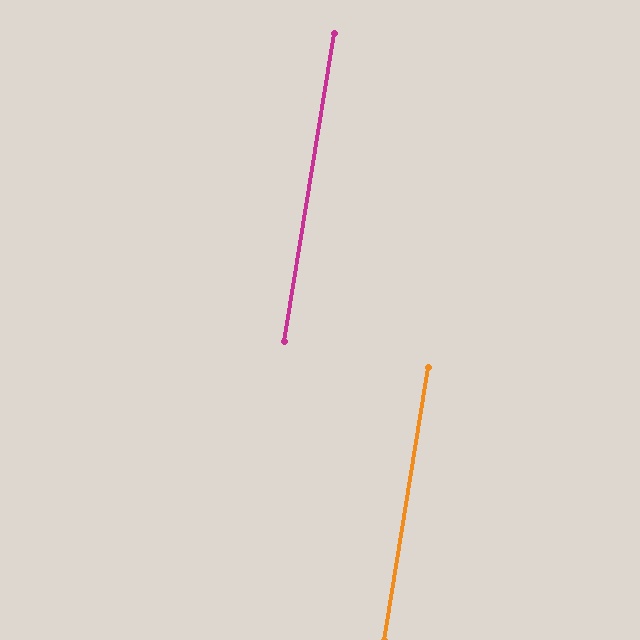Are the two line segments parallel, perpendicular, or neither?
Parallel — their directions differ by only 0.2°.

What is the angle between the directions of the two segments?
Approximately 0 degrees.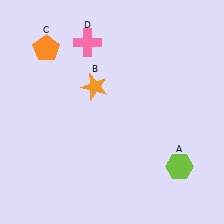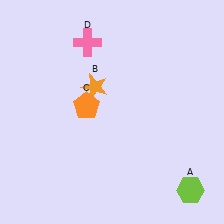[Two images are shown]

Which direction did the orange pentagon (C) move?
The orange pentagon (C) moved down.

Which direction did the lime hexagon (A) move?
The lime hexagon (A) moved down.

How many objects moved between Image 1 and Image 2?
2 objects moved between the two images.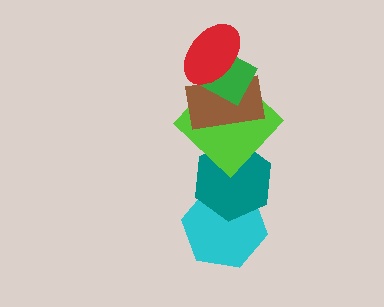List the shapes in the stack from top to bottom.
From top to bottom: the red ellipse, the green diamond, the brown rectangle, the lime diamond, the teal hexagon, the cyan hexagon.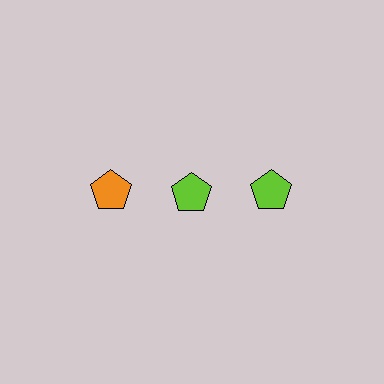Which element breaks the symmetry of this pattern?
The orange pentagon in the top row, leftmost column breaks the symmetry. All other shapes are lime pentagons.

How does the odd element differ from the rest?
It has a different color: orange instead of lime.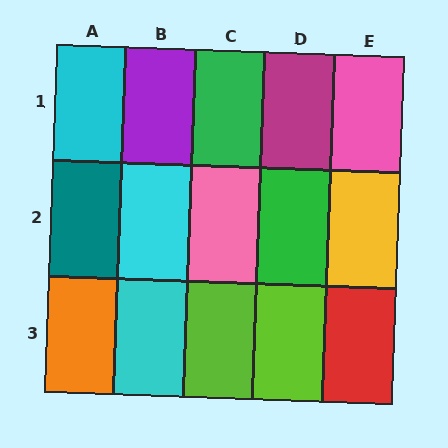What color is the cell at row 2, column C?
Pink.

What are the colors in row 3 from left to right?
Orange, cyan, lime, lime, red.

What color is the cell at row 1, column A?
Cyan.